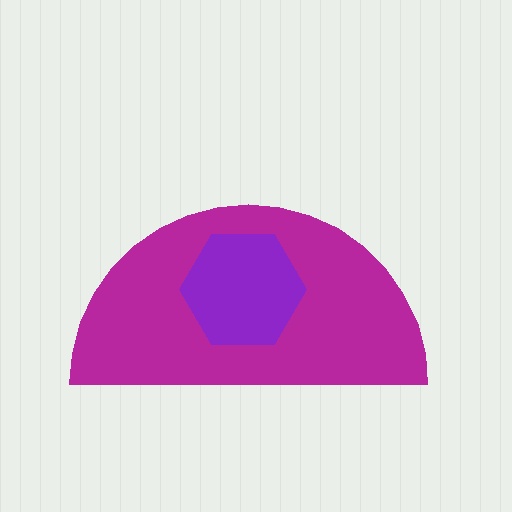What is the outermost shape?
The magenta semicircle.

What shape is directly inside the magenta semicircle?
The purple hexagon.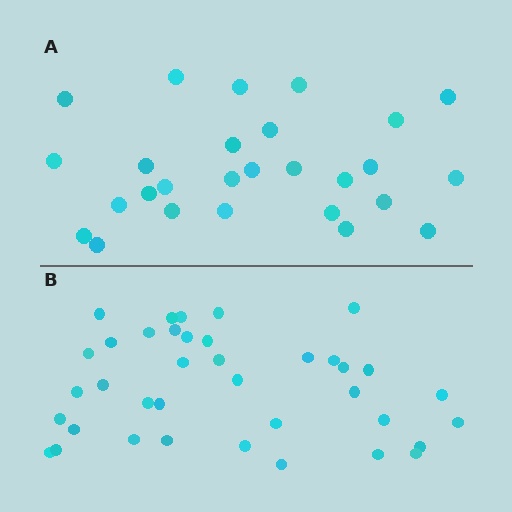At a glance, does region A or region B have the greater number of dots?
Region B (the bottom region) has more dots.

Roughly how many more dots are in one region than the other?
Region B has roughly 12 or so more dots than region A.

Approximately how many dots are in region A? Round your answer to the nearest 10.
About 30 dots. (The exact count is 27, which rounds to 30.)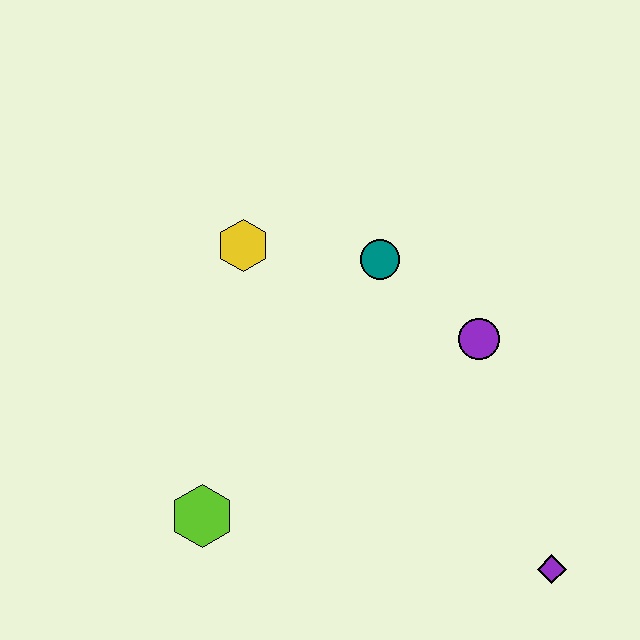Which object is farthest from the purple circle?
The lime hexagon is farthest from the purple circle.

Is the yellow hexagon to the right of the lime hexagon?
Yes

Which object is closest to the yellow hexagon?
The teal circle is closest to the yellow hexagon.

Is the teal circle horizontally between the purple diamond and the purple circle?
No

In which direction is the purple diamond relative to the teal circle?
The purple diamond is below the teal circle.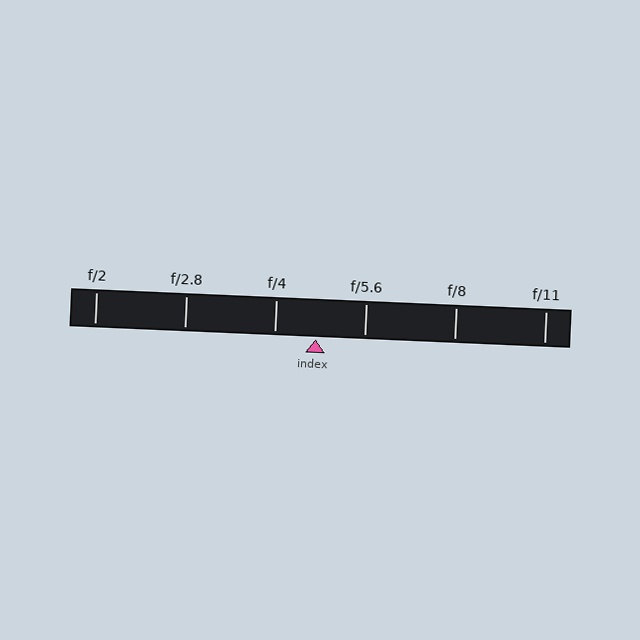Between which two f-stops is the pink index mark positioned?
The index mark is between f/4 and f/5.6.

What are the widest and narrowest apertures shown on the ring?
The widest aperture shown is f/2 and the narrowest is f/11.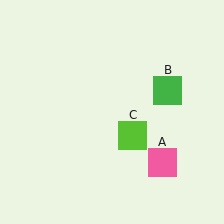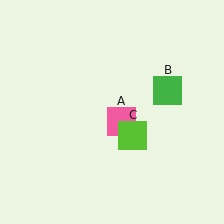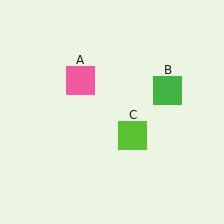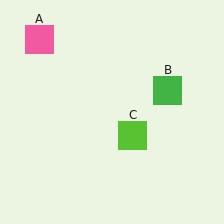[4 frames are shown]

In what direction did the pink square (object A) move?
The pink square (object A) moved up and to the left.